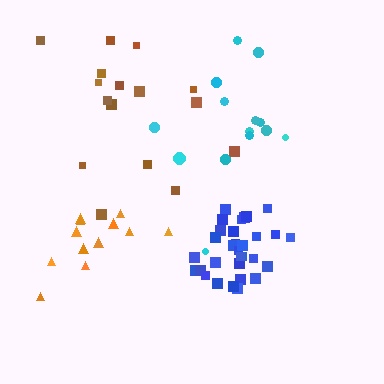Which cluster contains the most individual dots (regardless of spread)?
Blue (31).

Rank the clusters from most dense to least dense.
blue, orange, brown, cyan.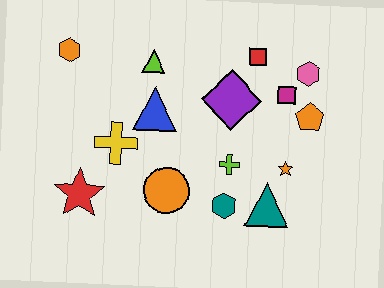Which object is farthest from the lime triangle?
The teal triangle is farthest from the lime triangle.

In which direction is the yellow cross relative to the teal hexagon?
The yellow cross is to the left of the teal hexagon.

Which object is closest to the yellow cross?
The blue triangle is closest to the yellow cross.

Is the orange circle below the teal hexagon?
No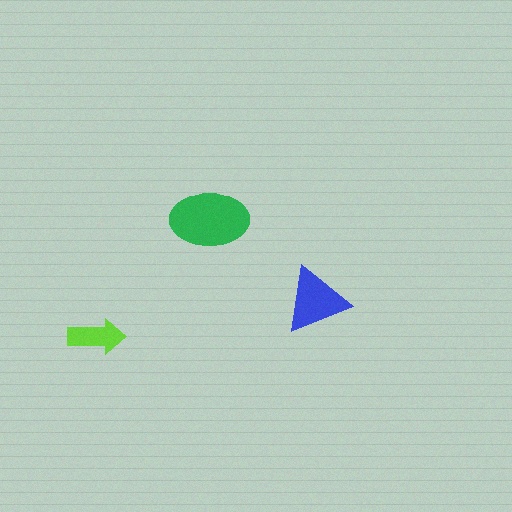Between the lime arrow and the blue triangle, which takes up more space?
The blue triangle.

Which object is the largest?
The green ellipse.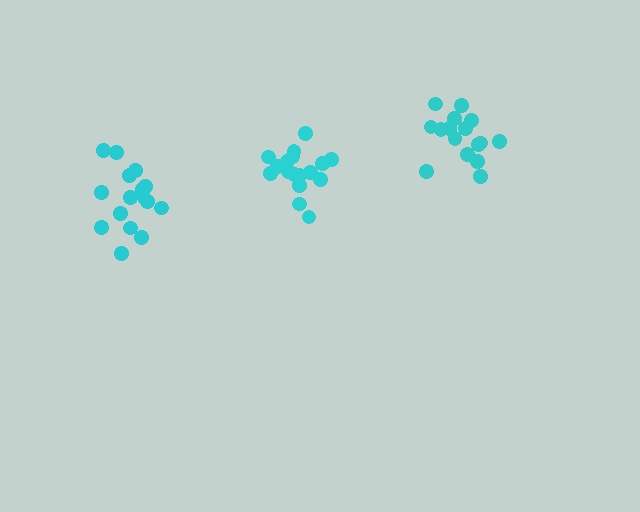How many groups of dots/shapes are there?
There are 3 groups.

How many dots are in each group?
Group 1: 17 dots, Group 2: 16 dots, Group 3: 16 dots (49 total).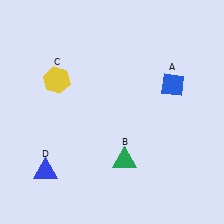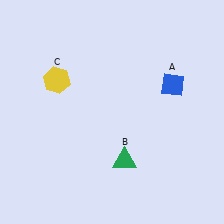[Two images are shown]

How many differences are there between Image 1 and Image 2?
There is 1 difference between the two images.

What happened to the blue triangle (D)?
The blue triangle (D) was removed in Image 2. It was in the bottom-left area of Image 1.